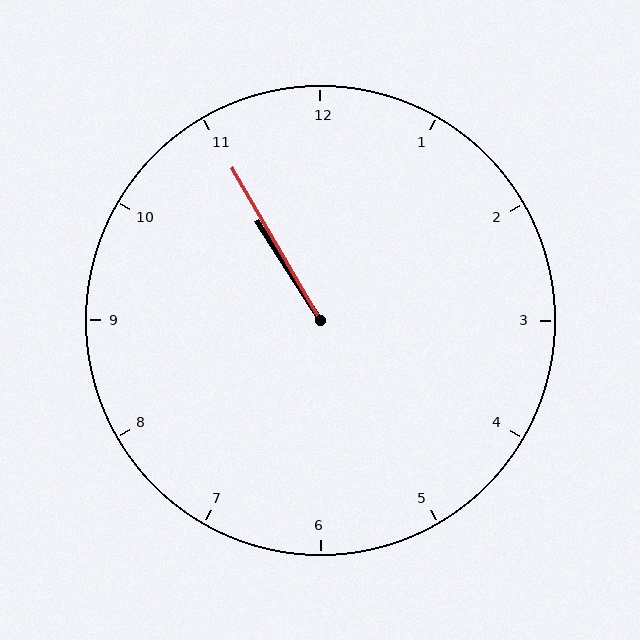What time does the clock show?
10:55.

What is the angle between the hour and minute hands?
Approximately 2 degrees.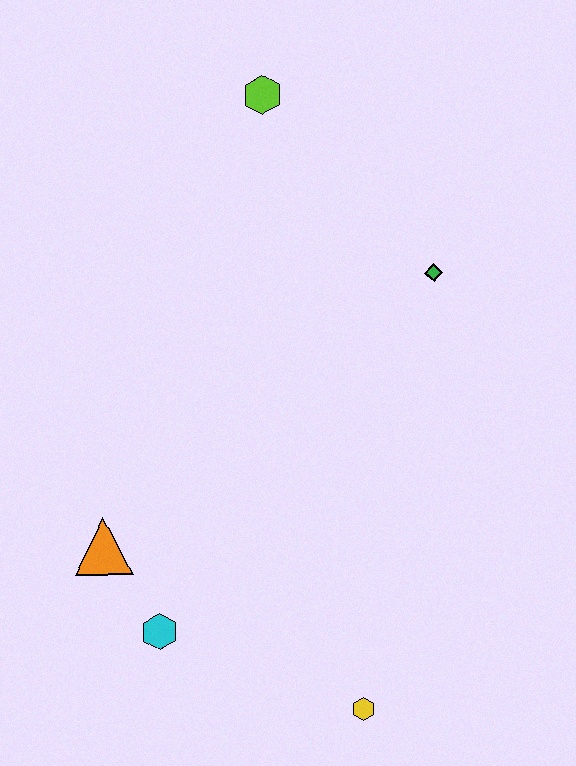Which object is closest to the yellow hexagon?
The cyan hexagon is closest to the yellow hexagon.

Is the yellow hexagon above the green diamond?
No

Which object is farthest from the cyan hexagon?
The lime hexagon is farthest from the cyan hexagon.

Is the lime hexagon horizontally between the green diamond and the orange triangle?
Yes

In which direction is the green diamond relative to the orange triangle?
The green diamond is to the right of the orange triangle.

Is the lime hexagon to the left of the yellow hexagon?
Yes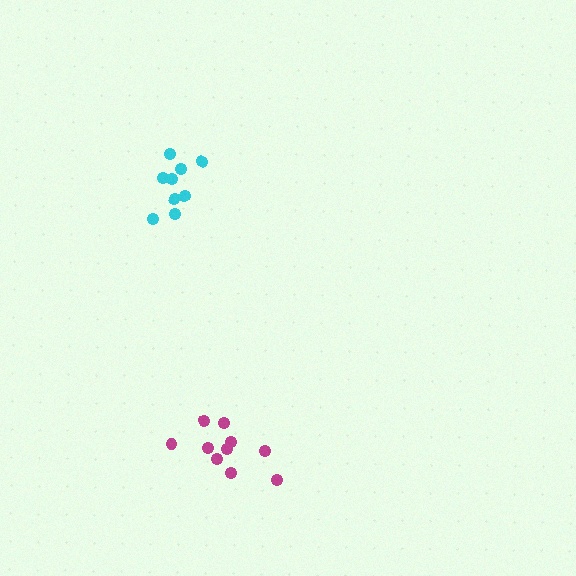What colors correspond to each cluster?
The clusters are colored: cyan, magenta.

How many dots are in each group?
Group 1: 9 dots, Group 2: 10 dots (19 total).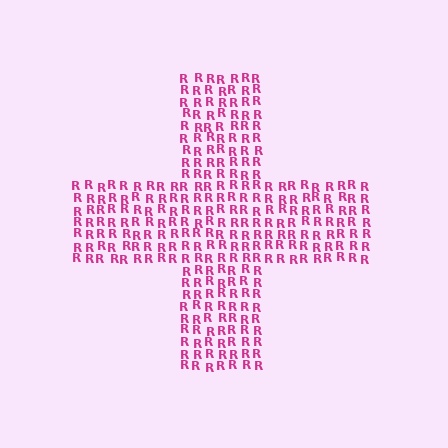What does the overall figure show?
The overall figure shows a cross.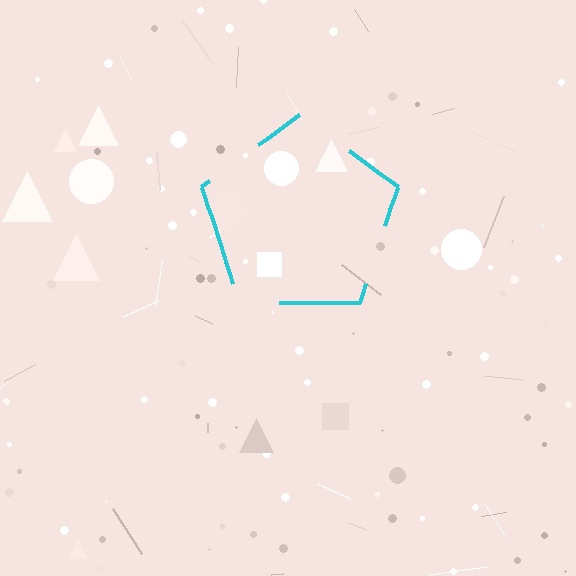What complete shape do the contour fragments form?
The contour fragments form a pentagon.